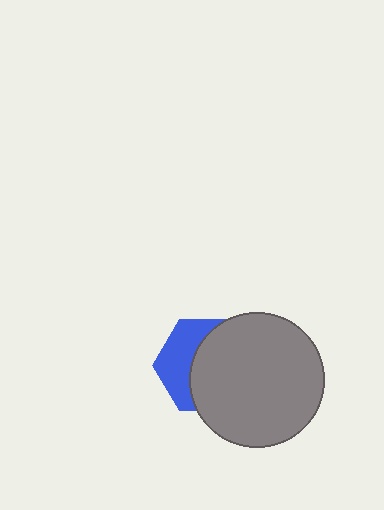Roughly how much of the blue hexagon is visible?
A small part of it is visible (roughly 40%).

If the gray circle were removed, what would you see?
You would see the complete blue hexagon.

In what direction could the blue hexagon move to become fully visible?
The blue hexagon could move left. That would shift it out from behind the gray circle entirely.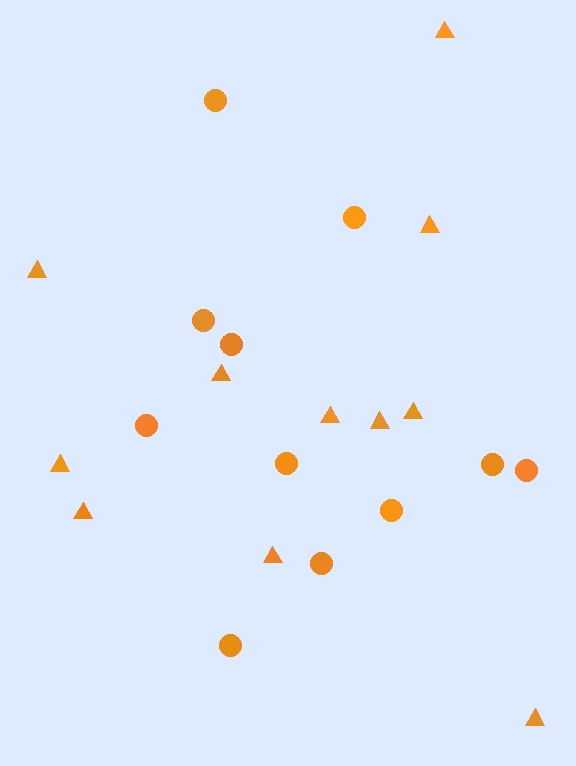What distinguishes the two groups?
There are 2 groups: one group of circles (11) and one group of triangles (11).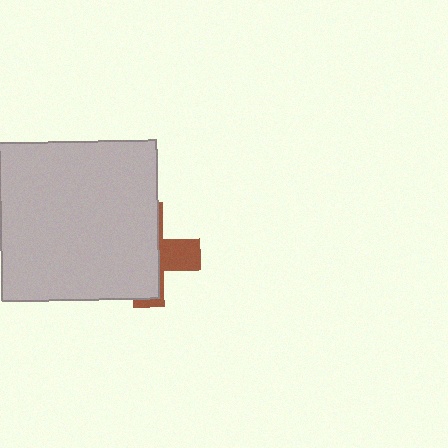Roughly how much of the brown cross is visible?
A small part of it is visible (roughly 31%).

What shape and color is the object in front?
The object in front is a light gray square.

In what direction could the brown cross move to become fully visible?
The brown cross could move right. That would shift it out from behind the light gray square entirely.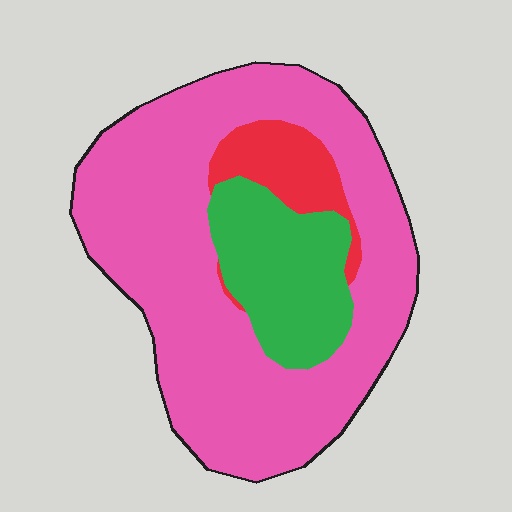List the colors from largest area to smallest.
From largest to smallest: pink, green, red.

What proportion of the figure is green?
Green covers around 20% of the figure.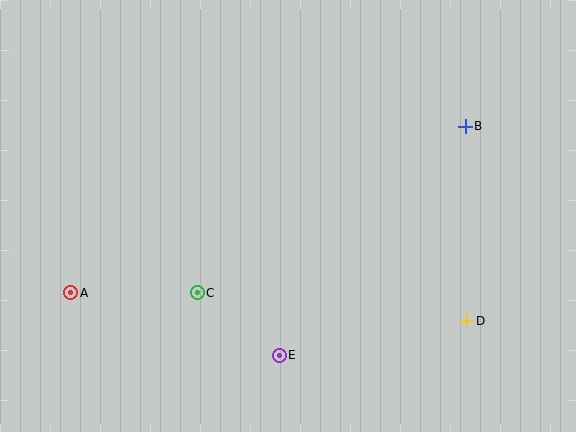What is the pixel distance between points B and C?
The distance between B and C is 315 pixels.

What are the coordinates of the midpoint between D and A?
The midpoint between D and A is at (269, 307).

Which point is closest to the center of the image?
Point C at (197, 293) is closest to the center.